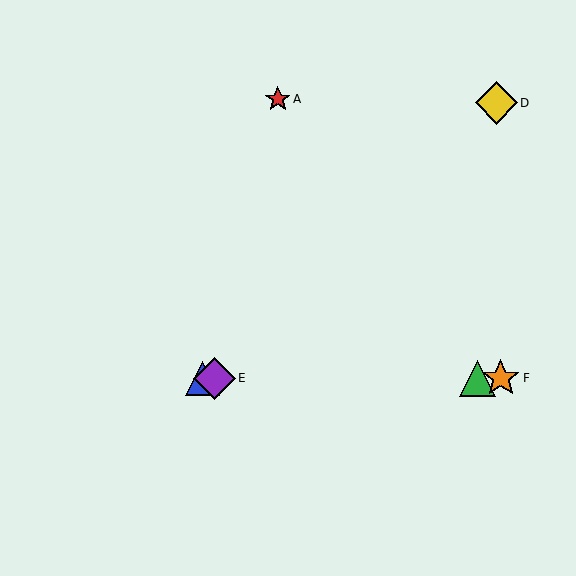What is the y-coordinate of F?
Object F is at y≈378.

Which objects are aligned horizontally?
Objects B, C, E, F are aligned horizontally.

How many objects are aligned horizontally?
4 objects (B, C, E, F) are aligned horizontally.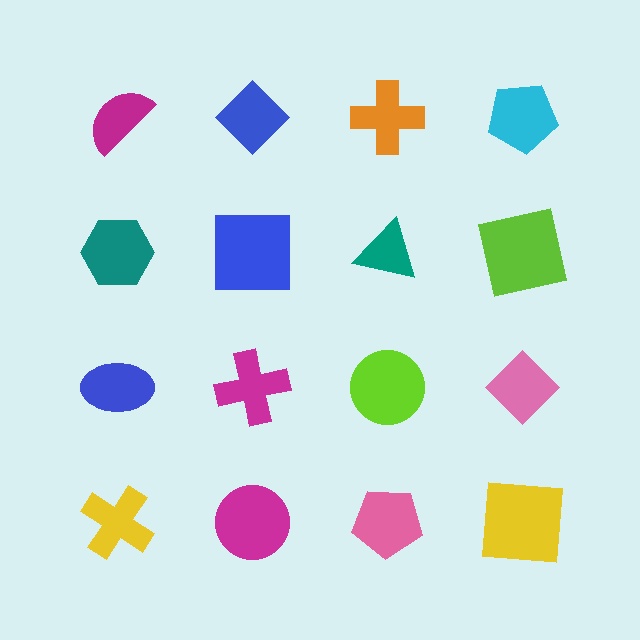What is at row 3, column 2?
A magenta cross.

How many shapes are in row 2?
4 shapes.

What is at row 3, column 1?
A blue ellipse.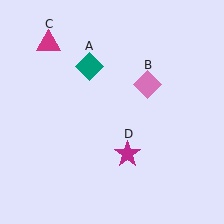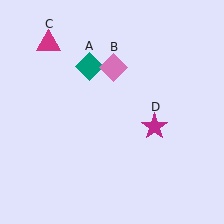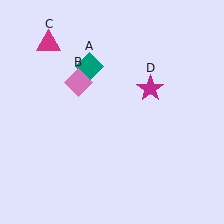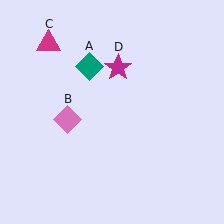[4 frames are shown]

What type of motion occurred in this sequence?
The pink diamond (object B), magenta star (object D) rotated counterclockwise around the center of the scene.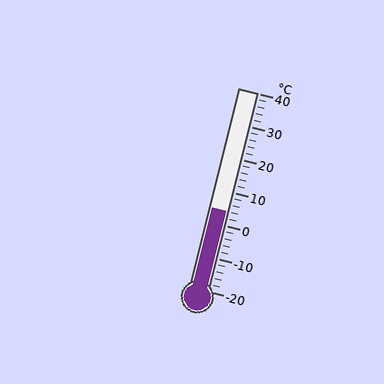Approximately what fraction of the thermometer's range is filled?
The thermometer is filled to approximately 40% of its range.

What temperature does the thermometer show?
The thermometer shows approximately 4°C.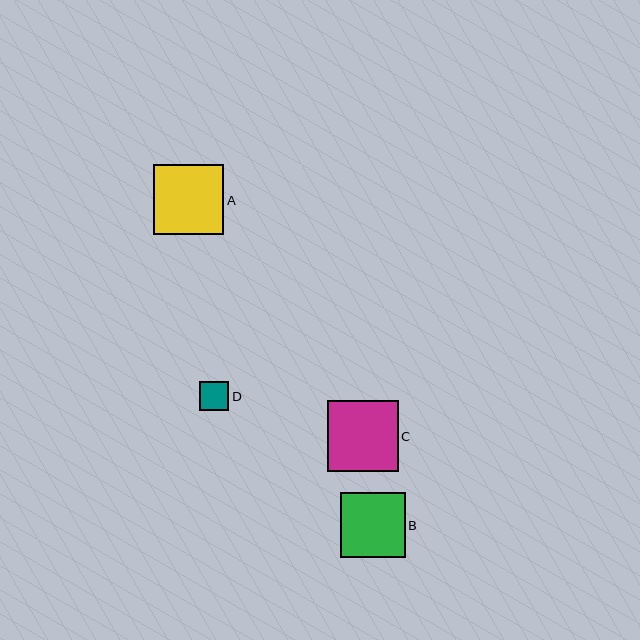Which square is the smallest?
Square D is the smallest with a size of approximately 29 pixels.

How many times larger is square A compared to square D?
Square A is approximately 2.4 times the size of square D.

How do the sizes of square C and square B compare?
Square C and square B are approximately the same size.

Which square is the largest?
Square C is the largest with a size of approximately 71 pixels.